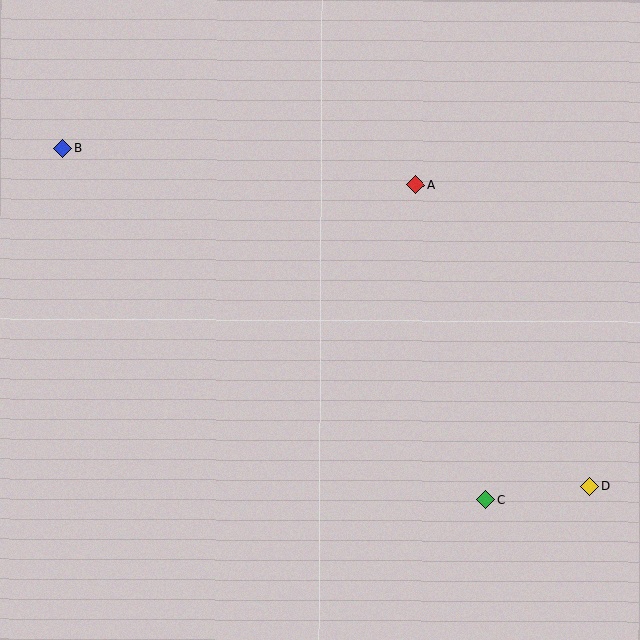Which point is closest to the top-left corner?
Point B is closest to the top-left corner.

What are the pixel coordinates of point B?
Point B is at (63, 148).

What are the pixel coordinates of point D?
Point D is at (590, 487).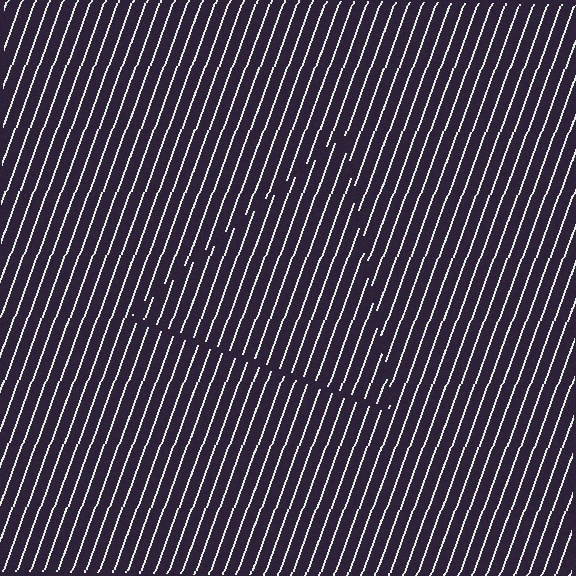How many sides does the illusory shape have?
3 sides — the line-ends trace a triangle.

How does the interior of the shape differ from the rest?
The interior of the shape contains the same grating, shifted by half a period — the contour is defined by the phase discontinuity where line-ends from the inner and outer gratings abut.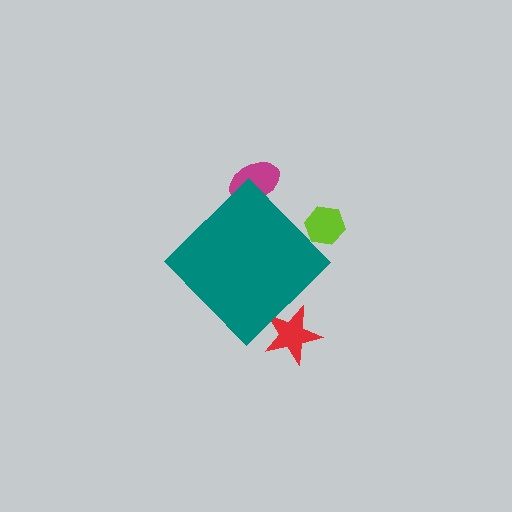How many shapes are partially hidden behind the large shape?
3 shapes are partially hidden.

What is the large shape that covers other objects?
A teal diamond.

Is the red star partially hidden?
Yes, the red star is partially hidden behind the teal diamond.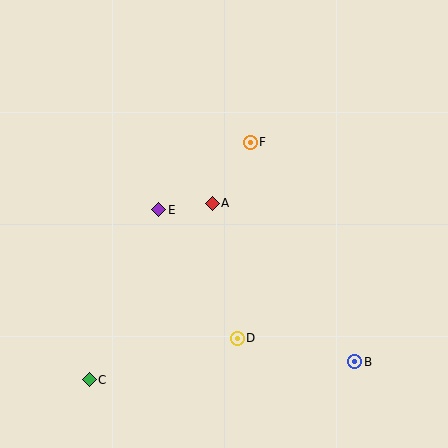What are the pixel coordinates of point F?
Point F is at (250, 142).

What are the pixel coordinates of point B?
Point B is at (355, 362).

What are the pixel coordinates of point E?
Point E is at (159, 210).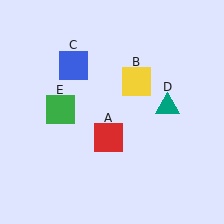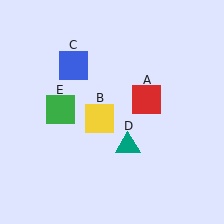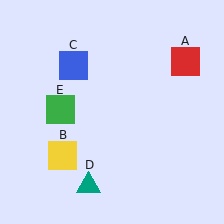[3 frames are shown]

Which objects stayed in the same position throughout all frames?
Blue square (object C) and green square (object E) remained stationary.